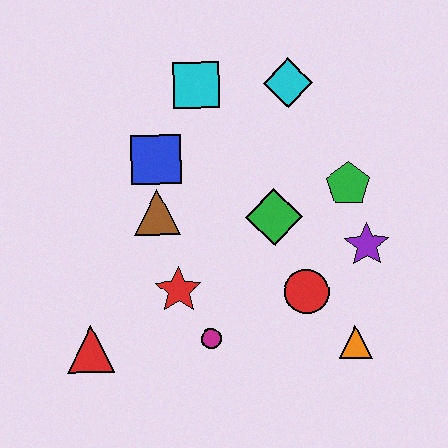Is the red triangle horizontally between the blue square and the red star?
No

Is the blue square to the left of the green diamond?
Yes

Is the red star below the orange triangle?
No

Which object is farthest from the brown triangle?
The orange triangle is farthest from the brown triangle.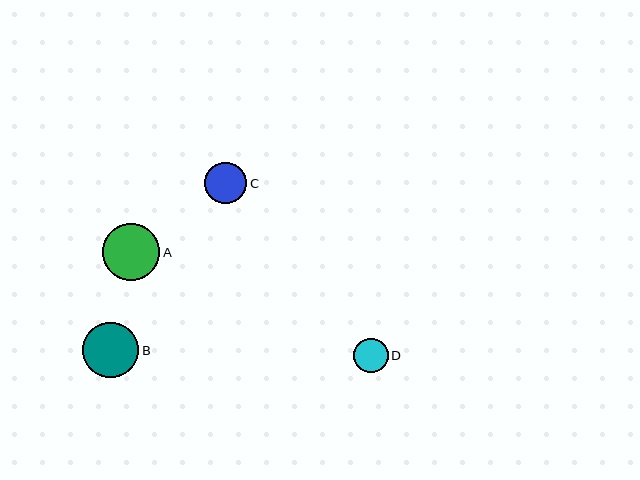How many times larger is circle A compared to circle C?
Circle A is approximately 1.4 times the size of circle C.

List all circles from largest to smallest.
From largest to smallest: A, B, C, D.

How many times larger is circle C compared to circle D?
Circle C is approximately 1.2 times the size of circle D.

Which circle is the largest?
Circle A is the largest with a size of approximately 57 pixels.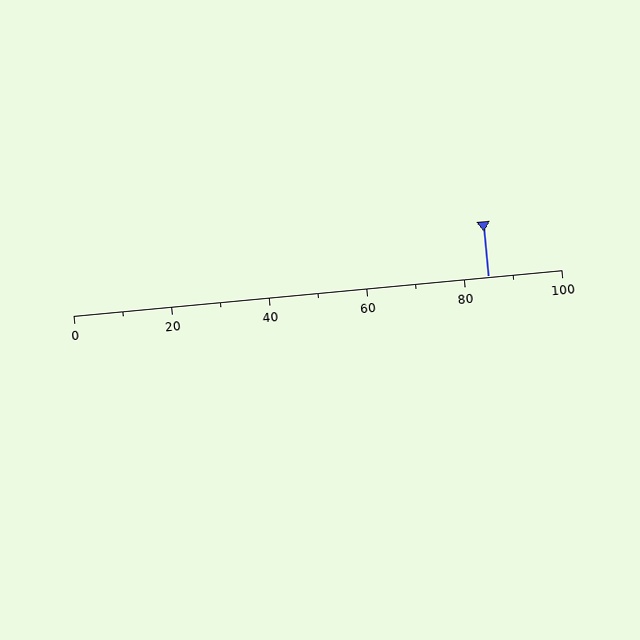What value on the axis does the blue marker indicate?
The marker indicates approximately 85.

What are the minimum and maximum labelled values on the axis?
The axis runs from 0 to 100.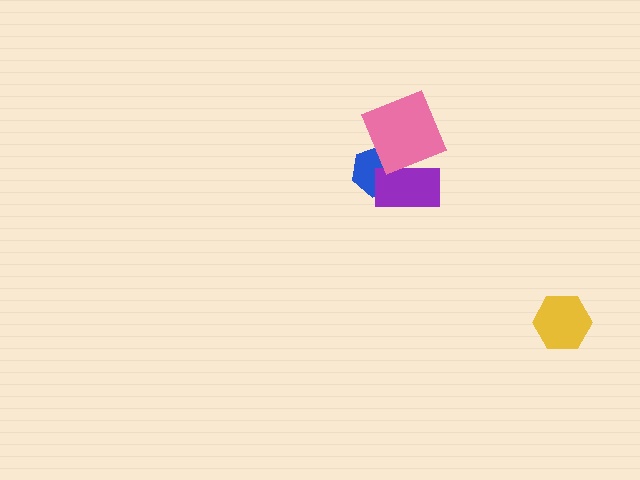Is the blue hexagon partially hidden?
Yes, it is partially covered by another shape.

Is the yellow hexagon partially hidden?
No, no other shape covers it.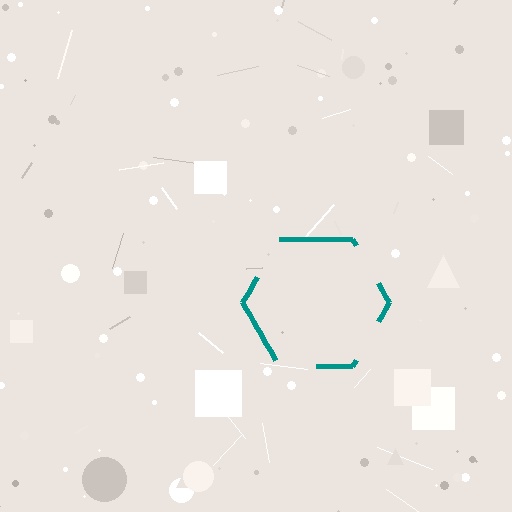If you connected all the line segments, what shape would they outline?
They would outline a hexagon.